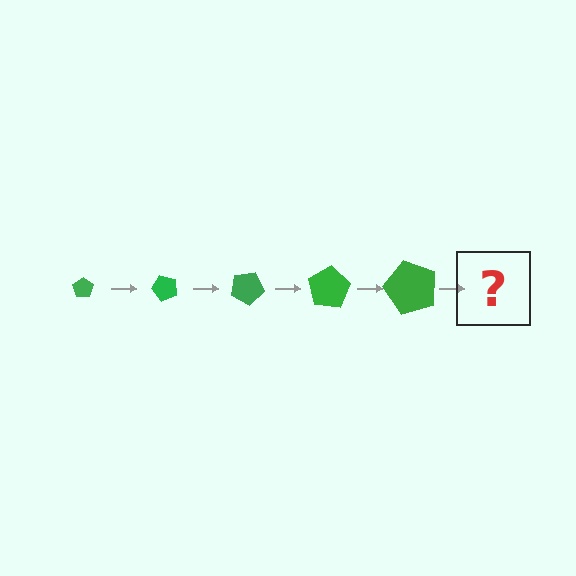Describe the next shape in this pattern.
It should be a pentagon, larger than the previous one and rotated 250 degrees from the start.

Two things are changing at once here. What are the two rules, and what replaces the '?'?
The two rules are that the pentagon grows larger each step and it rotates 50 degrees each step. The '?' should be a pentagon, larger than the previous one and rotated 250 degrees from the start.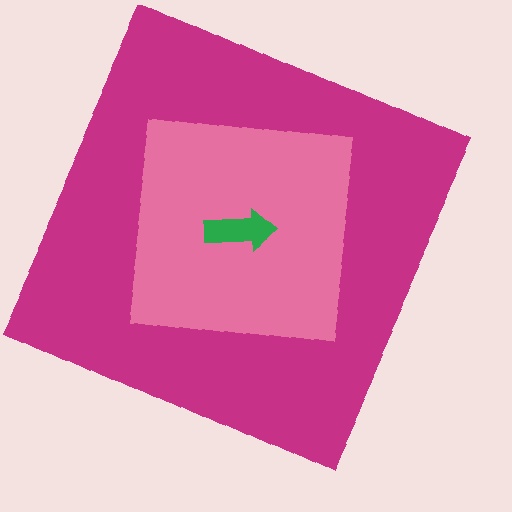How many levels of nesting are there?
3.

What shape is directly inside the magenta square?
The pink square.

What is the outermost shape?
The magenta square.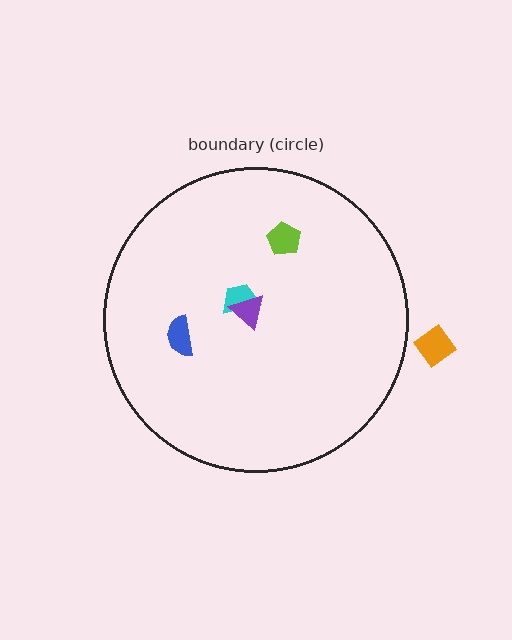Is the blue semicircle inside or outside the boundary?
Inside.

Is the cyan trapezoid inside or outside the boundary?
Inside.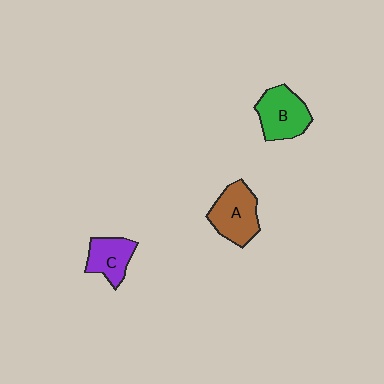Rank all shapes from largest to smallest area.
From largest to smallest: A (brown), B (green), C (purple).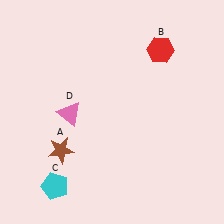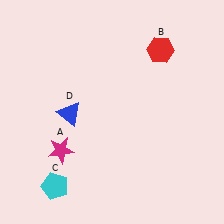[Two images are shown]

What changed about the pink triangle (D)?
In Image 1, D is pink. In Image 2, it changed to blue.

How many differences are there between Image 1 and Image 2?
There are 2 differences between the two images.